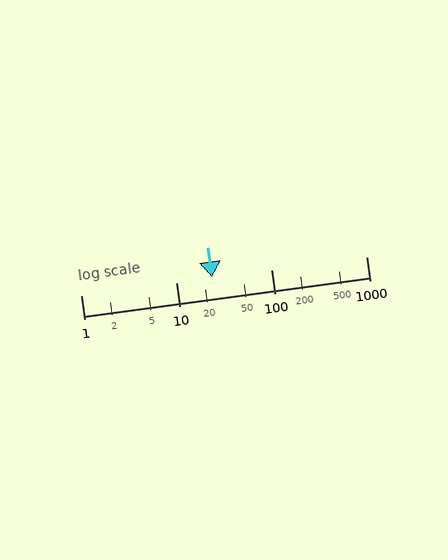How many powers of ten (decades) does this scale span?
The scale spans 3 decades, from 1 to 1000.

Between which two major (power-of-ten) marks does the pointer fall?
The pointer is between 10 and 100.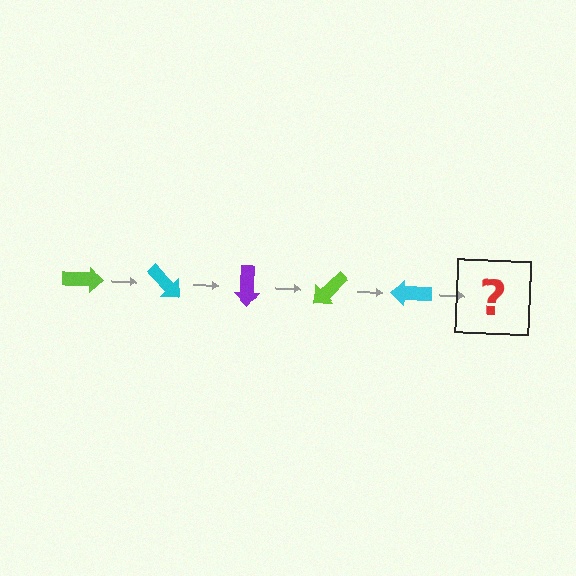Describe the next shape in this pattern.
It should be a purple arrow, rotated 225 degrees from the start.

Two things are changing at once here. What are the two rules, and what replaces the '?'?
The two rules are that it rotates 45 degrees each step and the color cycles through lime, cyan, and purple. The '?' should be a purple arrow, rotated 225 degrees from the start.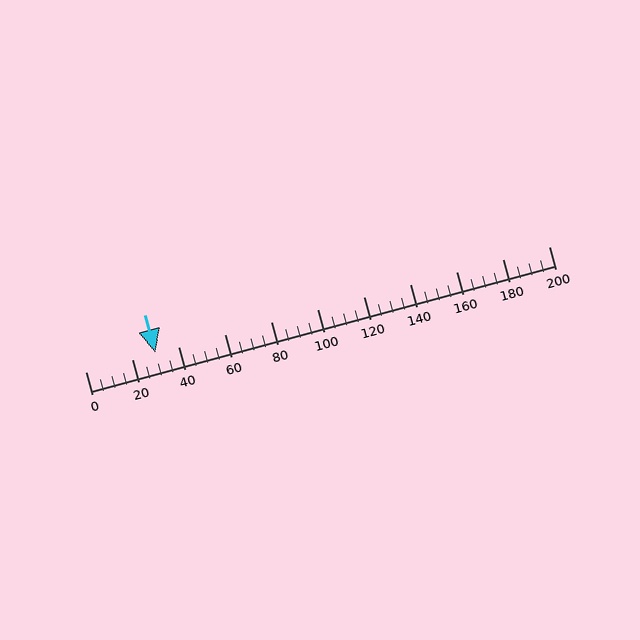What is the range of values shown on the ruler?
The ruler shows values from 0 to 200.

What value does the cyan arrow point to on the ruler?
The cyan arrow points to approximately 30.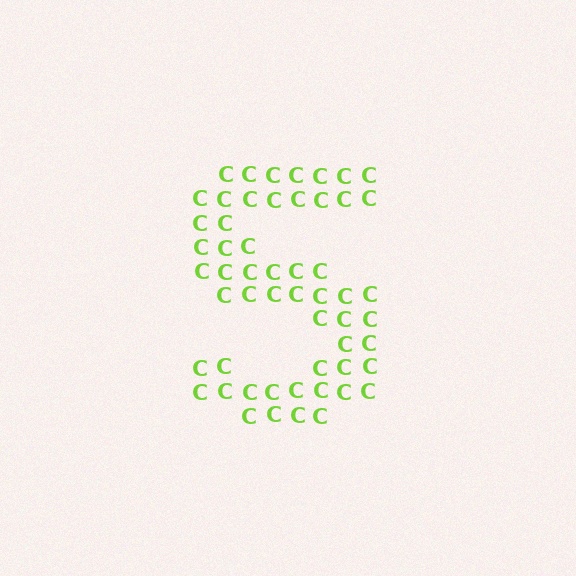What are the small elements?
The small elements are letter C's.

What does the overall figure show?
The overall figure shows the letter S.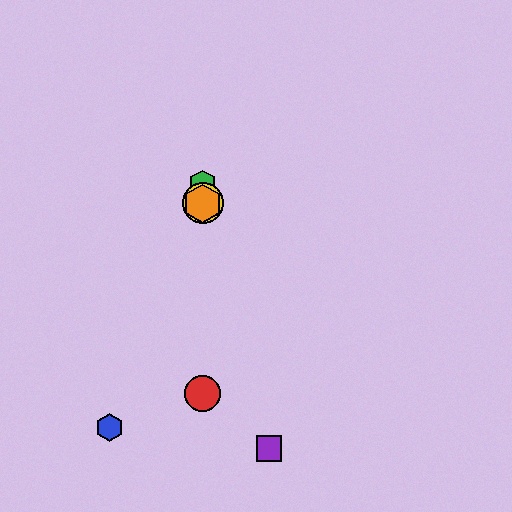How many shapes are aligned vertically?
4 shapes (the red circle, the green hexagon, the yellow circle, the orange hexagon) are aligned vertically.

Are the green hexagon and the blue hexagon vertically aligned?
No, the green hexagon is at x≈203 and the blue hexagon is at x≈110.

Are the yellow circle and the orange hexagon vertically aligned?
Yes, both are at x≈203.